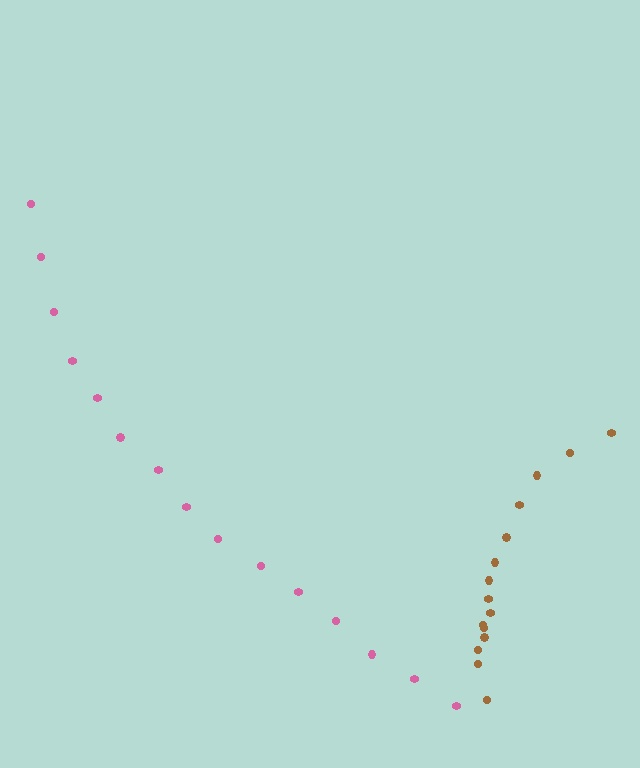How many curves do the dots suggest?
There are 2 distinct paths.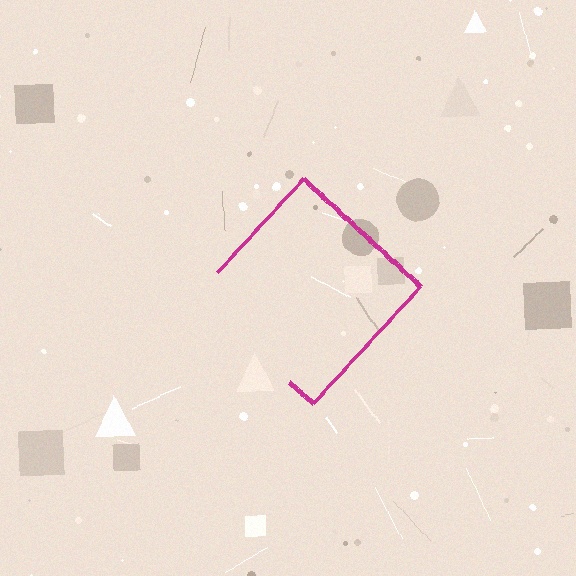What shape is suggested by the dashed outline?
The dashed outline suggests a diamond.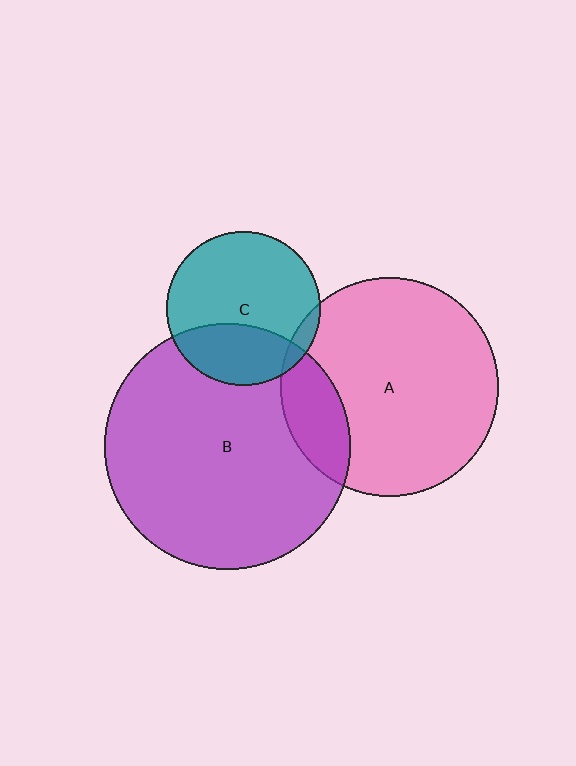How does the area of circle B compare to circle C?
Approximately 2.6 times.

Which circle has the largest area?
Circle B (purple).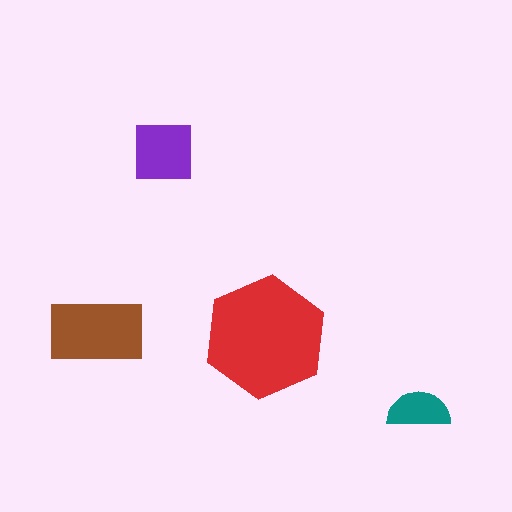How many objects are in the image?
There are 4 objects in the image.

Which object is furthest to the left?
The brown rectangle is leftmost.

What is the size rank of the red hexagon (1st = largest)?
1st.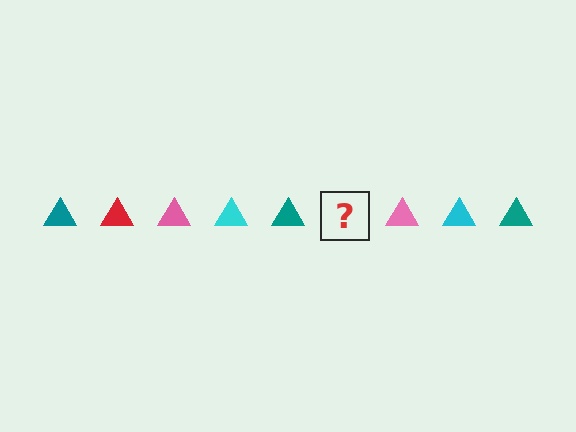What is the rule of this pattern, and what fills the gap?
The rule is that the pattern cycles through teal, red, pink, cyan triangles. The gap should be filled with a red triangle.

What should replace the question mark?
The question mark should be replaced with a red triangle.